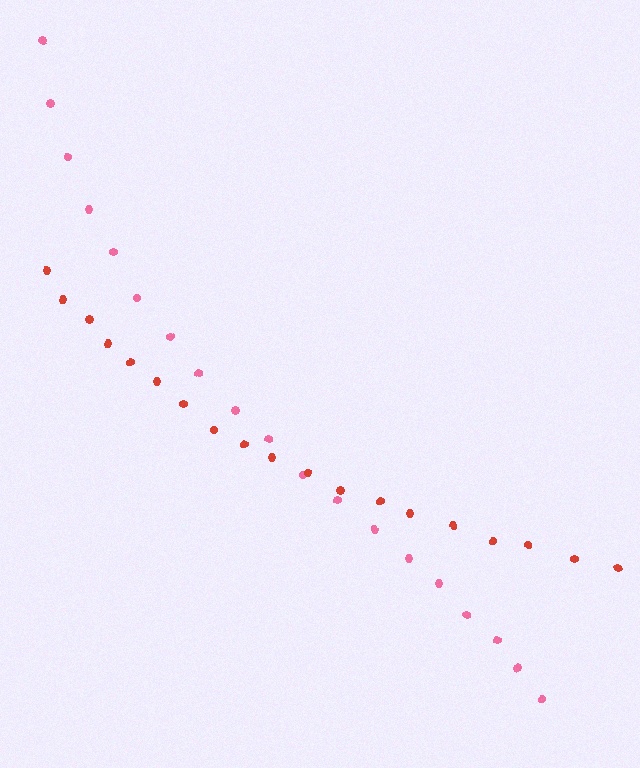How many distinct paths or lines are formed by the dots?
There are 2 distinct paths.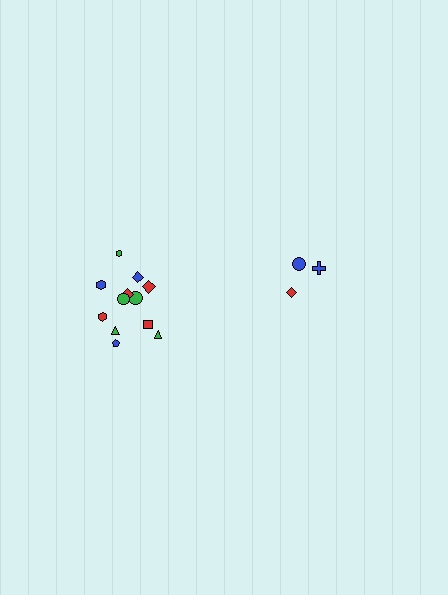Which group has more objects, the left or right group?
The left group.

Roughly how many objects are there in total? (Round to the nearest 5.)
Roughly 15 objects in total.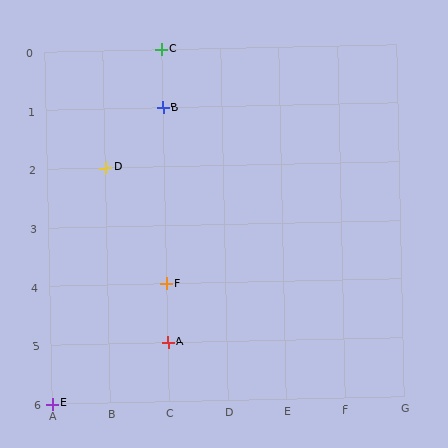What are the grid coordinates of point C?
Point C is at grid coordinates (C, 0).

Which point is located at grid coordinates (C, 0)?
Point C is at (C, 0).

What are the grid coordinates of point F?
Point F is at grid coordinates (C, 4).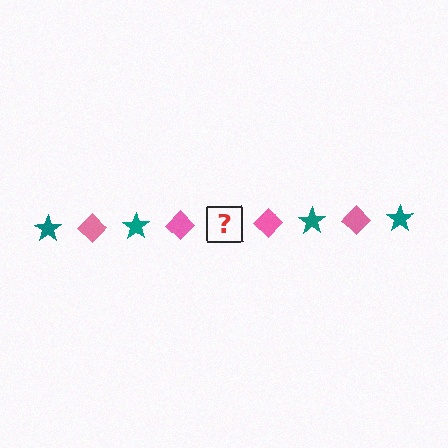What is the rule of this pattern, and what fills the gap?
The rule is that the pattern alternates between teal star and pink diamond. The gap should be filled with a teal star.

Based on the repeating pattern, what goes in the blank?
The blank should be a teal star.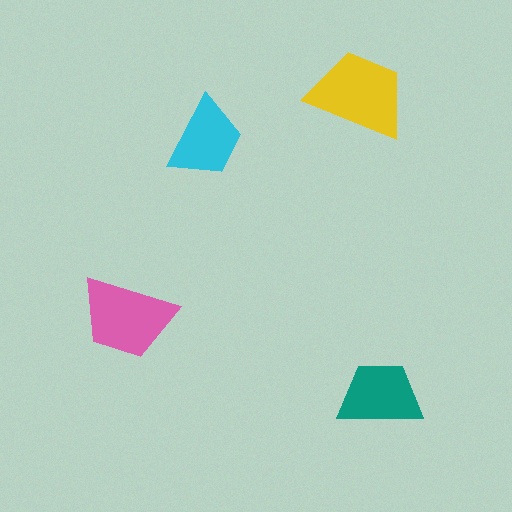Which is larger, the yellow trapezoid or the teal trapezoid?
The yellow one.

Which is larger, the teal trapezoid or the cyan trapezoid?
The teal one.